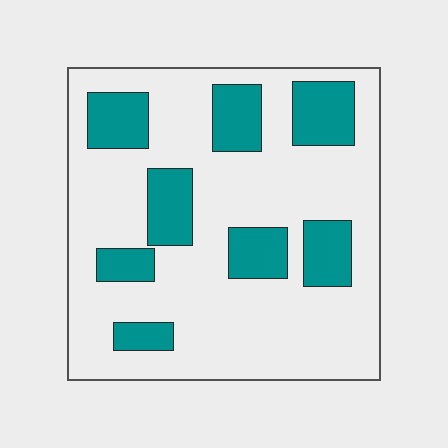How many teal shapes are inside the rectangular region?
8.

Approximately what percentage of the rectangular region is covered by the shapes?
Approximately 25%.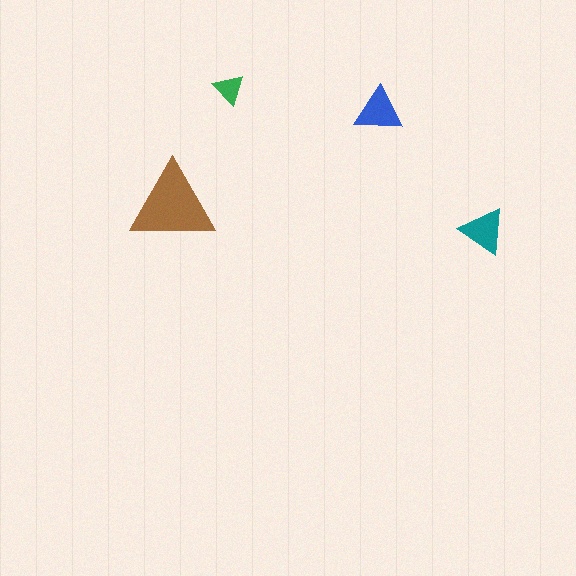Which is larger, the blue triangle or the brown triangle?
The brown one.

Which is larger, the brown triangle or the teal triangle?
The brown one.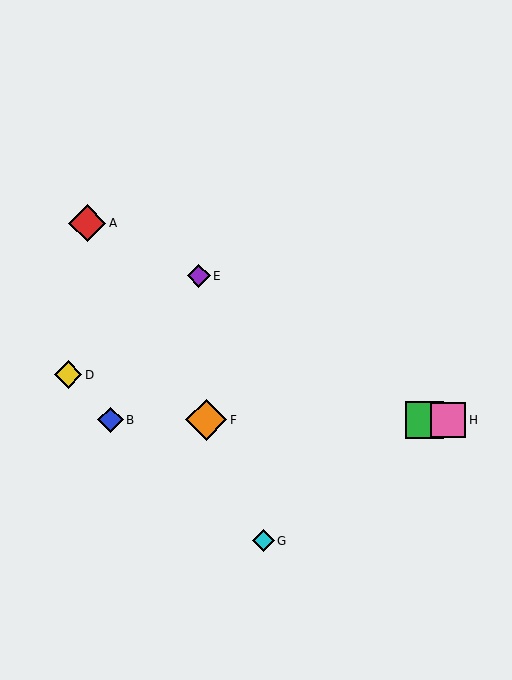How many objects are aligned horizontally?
4 objects (B, C, F, H) are aligned horizontally.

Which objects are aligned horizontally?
Objects B, C, F, H are aligned horizontally.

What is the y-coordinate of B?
Object B is at y≈420.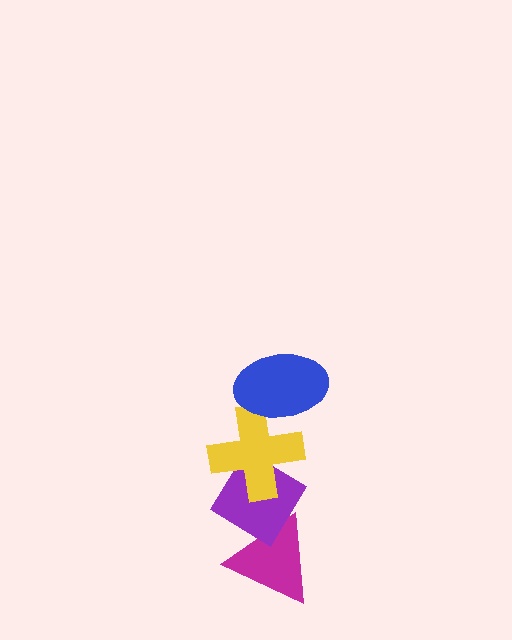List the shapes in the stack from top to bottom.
From top to bottom: the blue ellipse, the yellow cross, the purple diamond, the magenta triangle.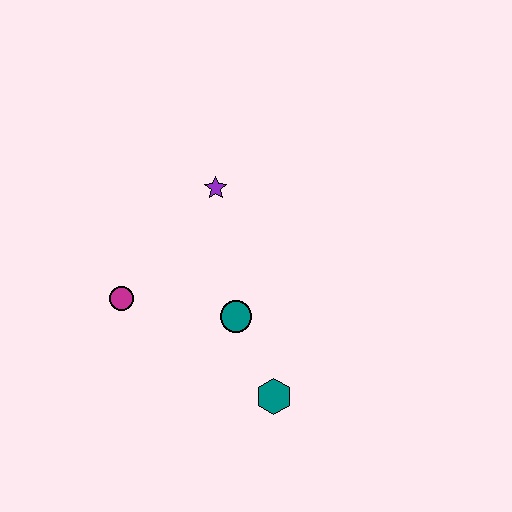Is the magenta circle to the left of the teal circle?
Yes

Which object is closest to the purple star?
The teal circle is closest to the purple star.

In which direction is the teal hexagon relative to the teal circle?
The teal hexagon is below the teal circle.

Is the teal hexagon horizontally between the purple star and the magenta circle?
No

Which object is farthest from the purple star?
The teal hexagon is farthest from the purple star.